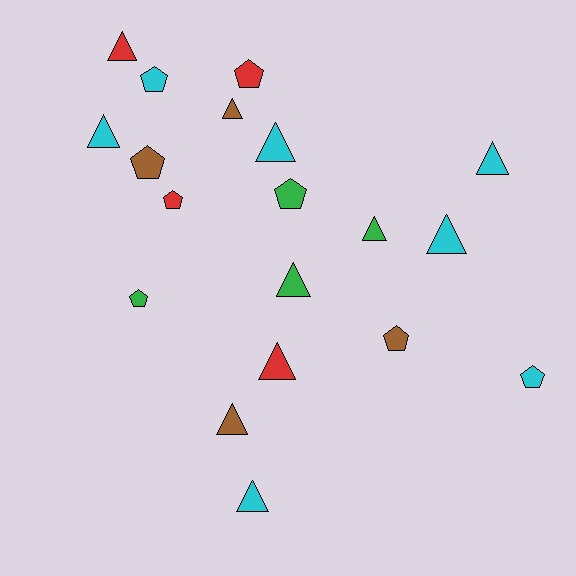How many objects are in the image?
There are 19 objects.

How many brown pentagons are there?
There are 2 brown pentagons.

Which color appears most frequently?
Cyan, with 7 objects.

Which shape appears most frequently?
Triangle, with 11 objects.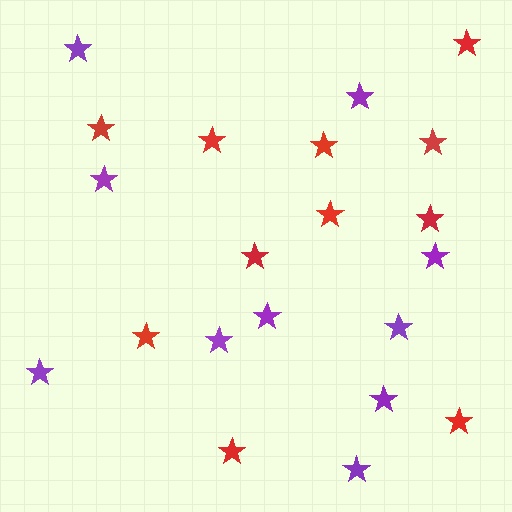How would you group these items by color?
There are 2 groups: one group of red stars (11) and one group of purple stars (10).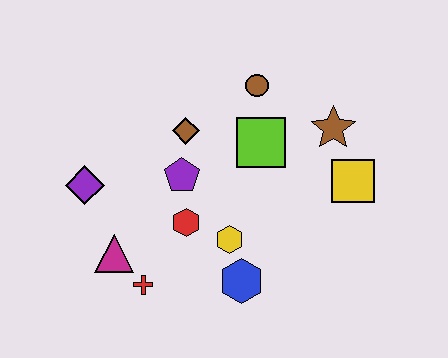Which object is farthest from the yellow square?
The purple diamond is farthest from the yellow square.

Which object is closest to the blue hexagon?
The yellow hexagon is closest to the blue hexagon.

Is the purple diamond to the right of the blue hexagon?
No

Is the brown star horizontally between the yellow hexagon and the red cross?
No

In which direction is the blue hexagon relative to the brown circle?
The blue hexagon is below the brown circle.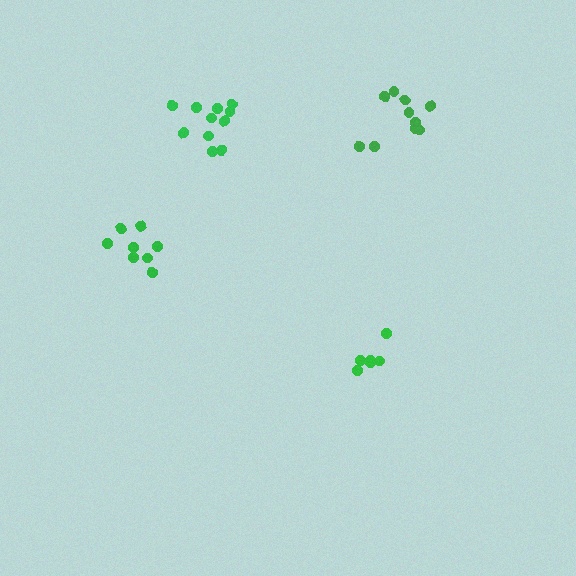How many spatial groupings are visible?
There are 4 spatial groupings.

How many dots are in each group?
Group 1: 11 dots, Group 2: 10 dots, Group 3: 6 dots, Group 4: 8 dots (35 total).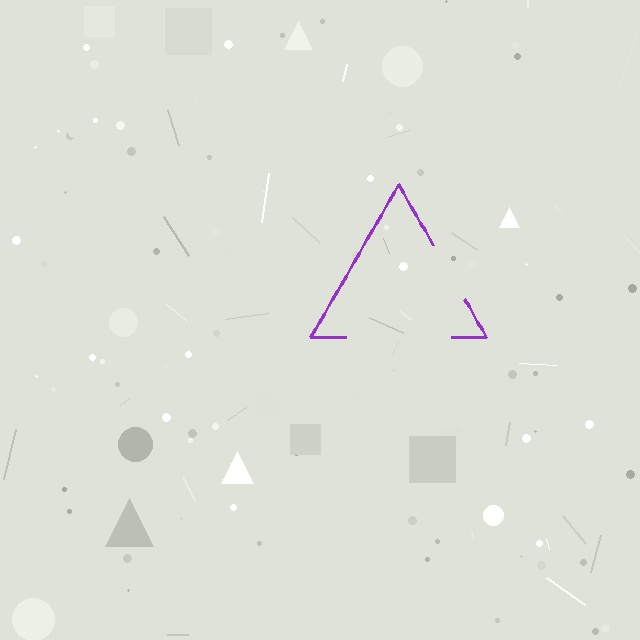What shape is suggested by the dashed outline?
The dashed outline suggests a triangle.